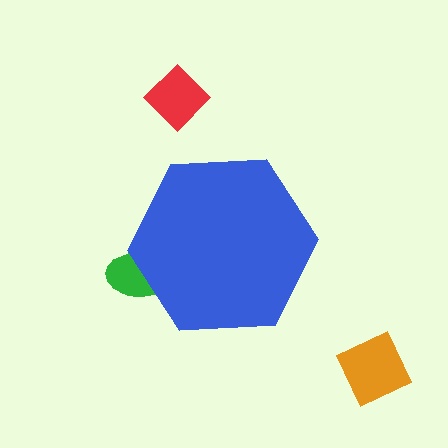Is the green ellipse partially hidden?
Yes, the green ellipse is partially hidden behind the blue hexagon.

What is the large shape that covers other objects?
A blue hexagon.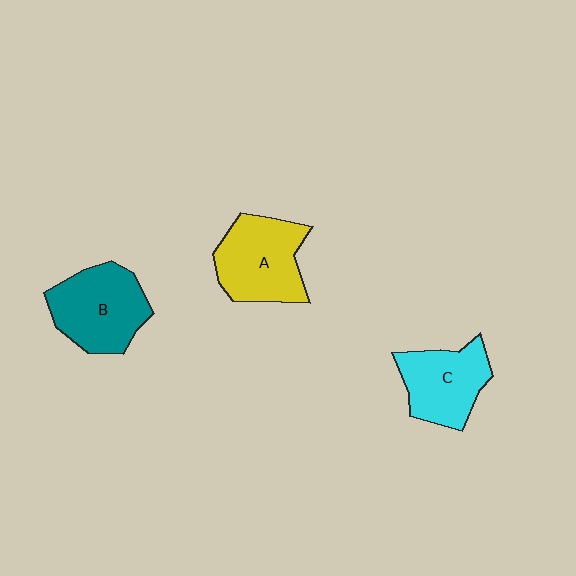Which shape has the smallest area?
Shape C (cyan).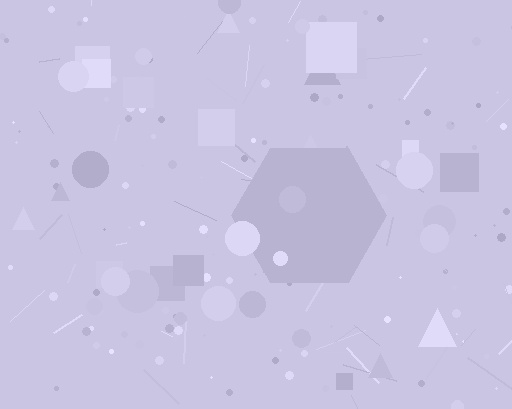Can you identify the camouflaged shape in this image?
The camouflaged shape is a hexagon.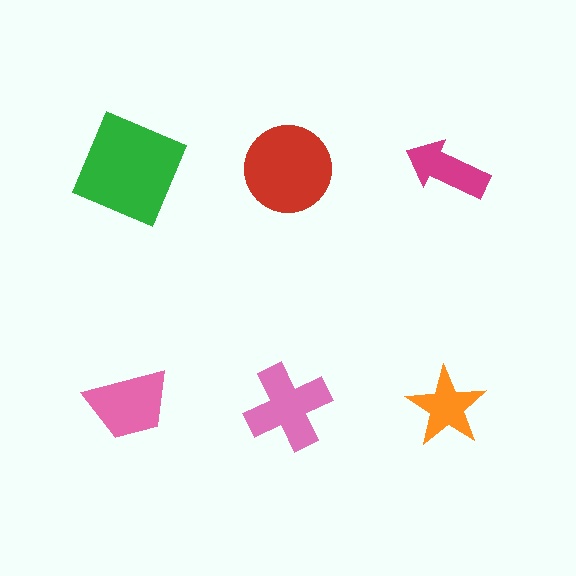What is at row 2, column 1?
A pink trapezoid.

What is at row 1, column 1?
A green square.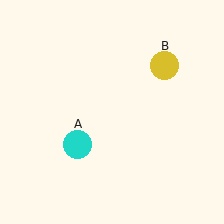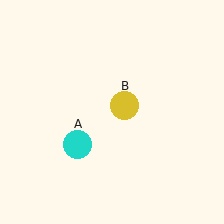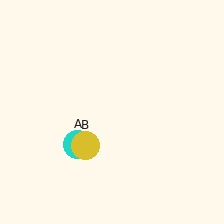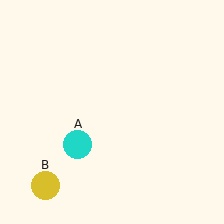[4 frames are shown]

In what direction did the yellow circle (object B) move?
The yellow circle (object B) moved down and to the left.